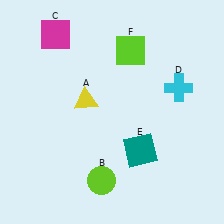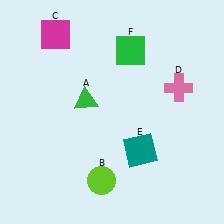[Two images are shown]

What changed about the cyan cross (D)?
In Image 1, D is cyan. In Image 2, it changed to pink.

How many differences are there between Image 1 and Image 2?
There are 3 differences between the two images.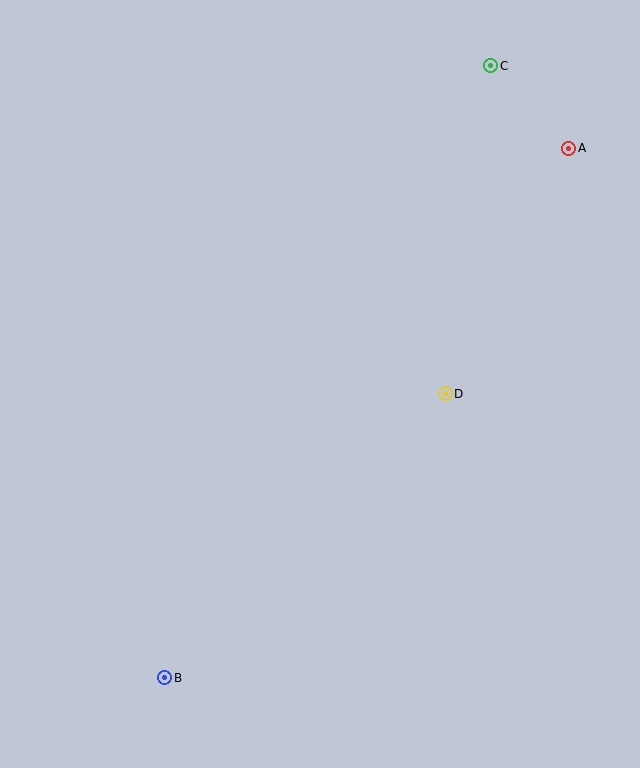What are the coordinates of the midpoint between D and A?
The midpoint between D and A is at (507, 271).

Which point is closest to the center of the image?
Point D at (445, 394) is closest to the center.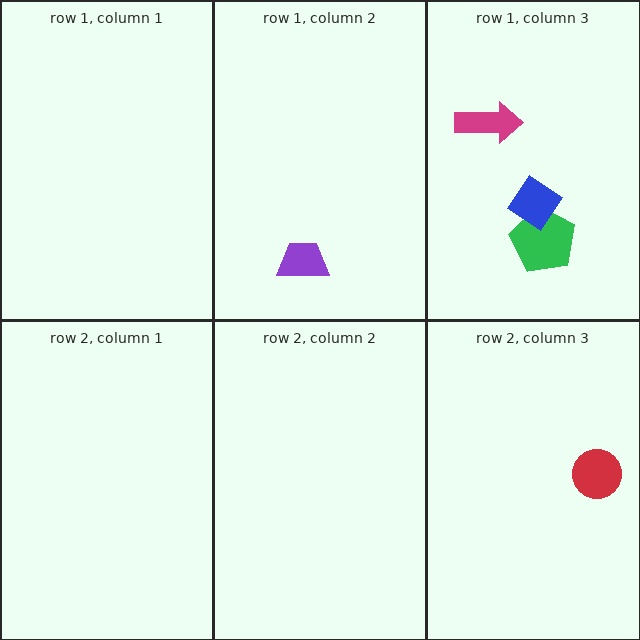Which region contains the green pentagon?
The row 1, column 3 region.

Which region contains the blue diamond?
The row 1, column 3 region.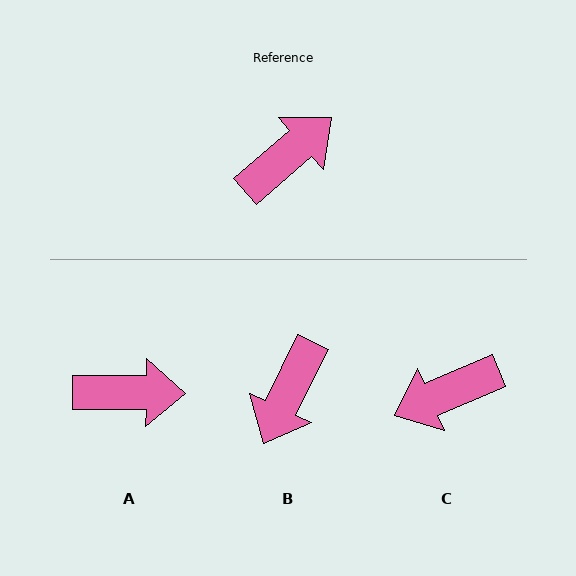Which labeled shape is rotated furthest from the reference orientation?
C, about 163 degrees away.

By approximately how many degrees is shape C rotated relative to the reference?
Approximately 163 degrees counter-clockwise.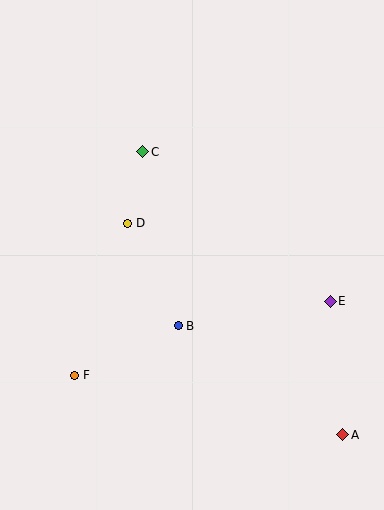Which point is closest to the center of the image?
Point D at (128, 223) is closest to the center.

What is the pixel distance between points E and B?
The distance between E and B is 154 pixels.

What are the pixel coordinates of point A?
Point A is at (343, 435).